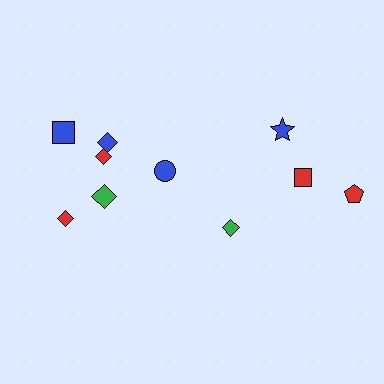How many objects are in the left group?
There are 6 objects.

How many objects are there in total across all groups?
There are 10 objects.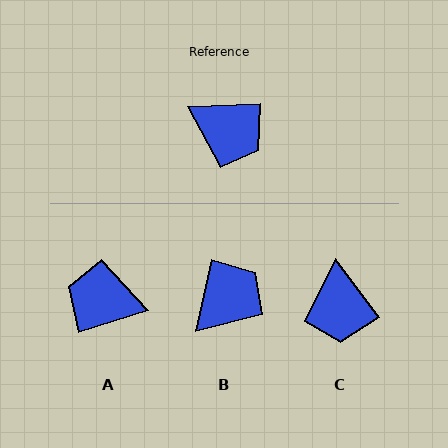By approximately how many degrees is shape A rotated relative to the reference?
Approximately 165 degrees clockwise.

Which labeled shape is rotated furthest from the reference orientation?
A, about 165 degrees away.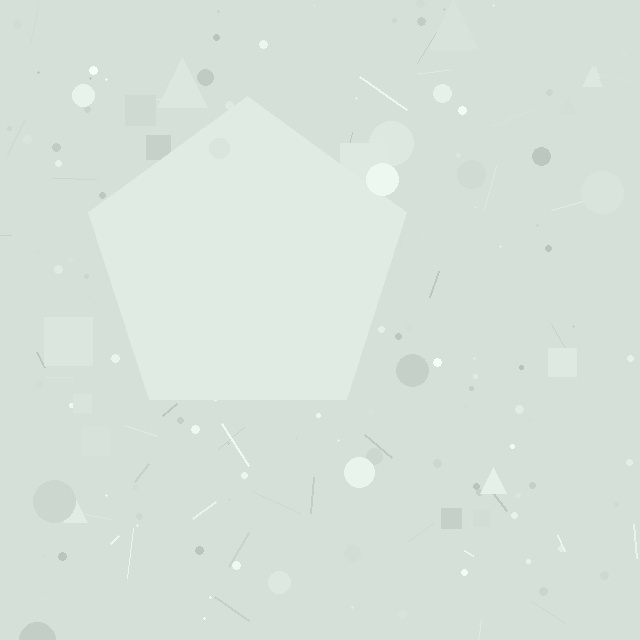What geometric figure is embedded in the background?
A pentagon is embedded in the background.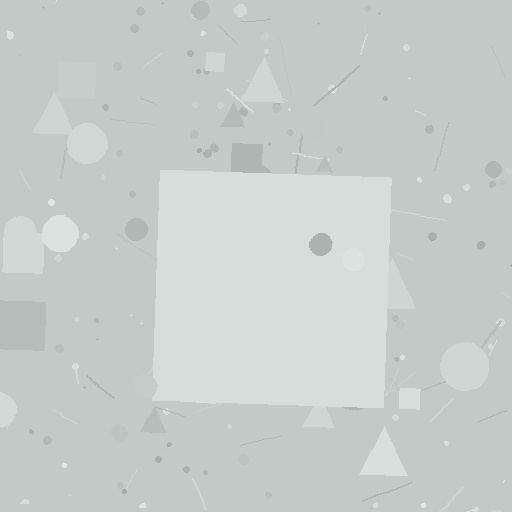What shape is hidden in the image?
A square is hidden in the image.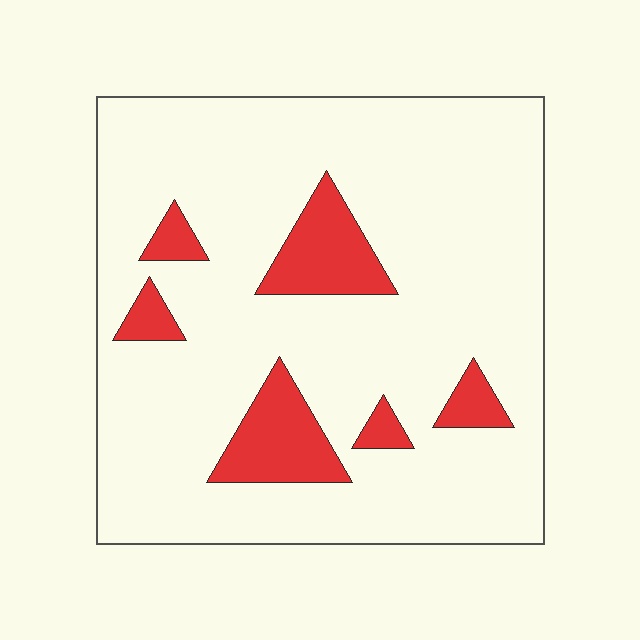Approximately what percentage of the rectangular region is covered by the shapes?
Approximately 15%.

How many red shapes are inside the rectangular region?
6.